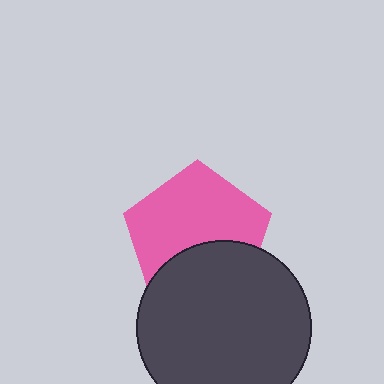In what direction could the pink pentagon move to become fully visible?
The pink pentagon could move up. That would shift it out from behind the dark gray circle entirely.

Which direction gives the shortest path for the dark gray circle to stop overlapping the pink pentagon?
Moving down gives the shortest separation.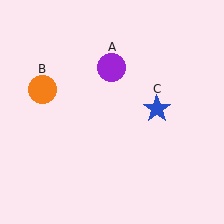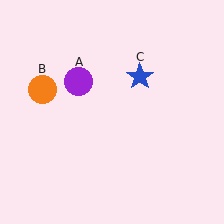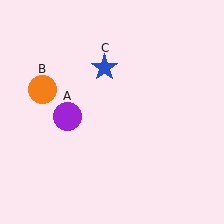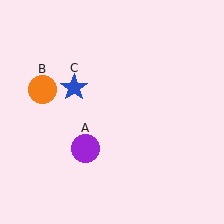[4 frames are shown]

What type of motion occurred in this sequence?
The purple circle (object A), blue star (object C) rotated counterclockwise around the center of the scene.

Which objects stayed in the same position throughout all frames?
Orange circle (object B) remained stationary.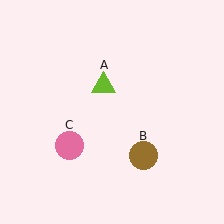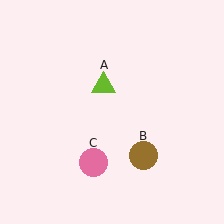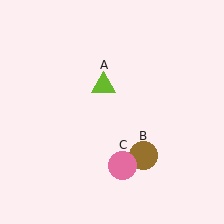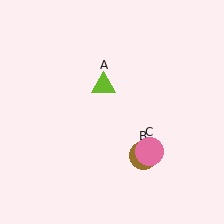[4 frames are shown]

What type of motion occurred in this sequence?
The pink circle (object C) rotated counterclockwise around the center of the scene.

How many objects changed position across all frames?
1 object changed position: pink circle (object C).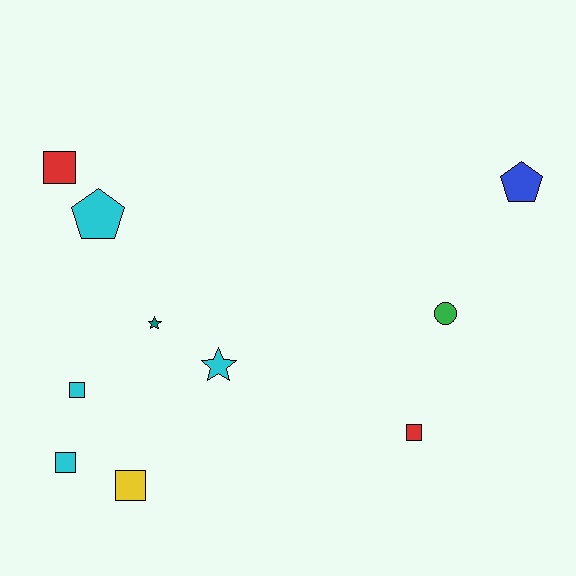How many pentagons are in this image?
There are 2 pentagons.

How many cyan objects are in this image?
There are 4 cyan objects.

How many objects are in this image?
There are 10 objects.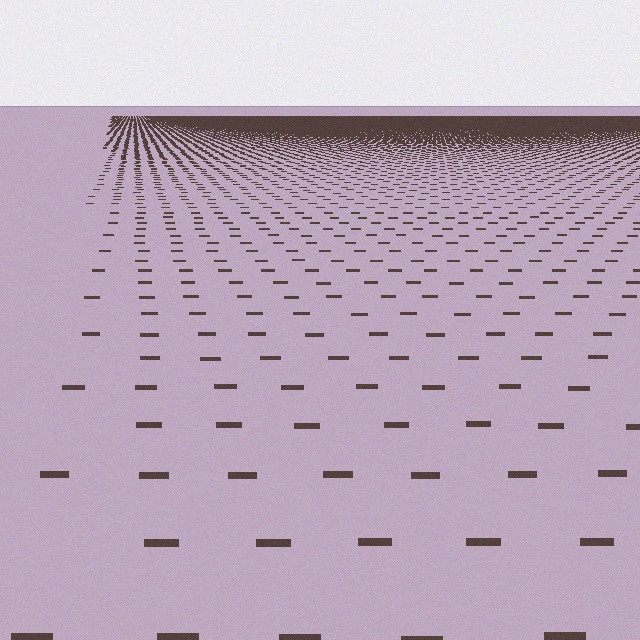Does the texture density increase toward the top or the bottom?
Density increases toward the top.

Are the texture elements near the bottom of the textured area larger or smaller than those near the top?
Larger. Near the bottom, elements are closer to the viewer and appear at a bigger on-screen size.